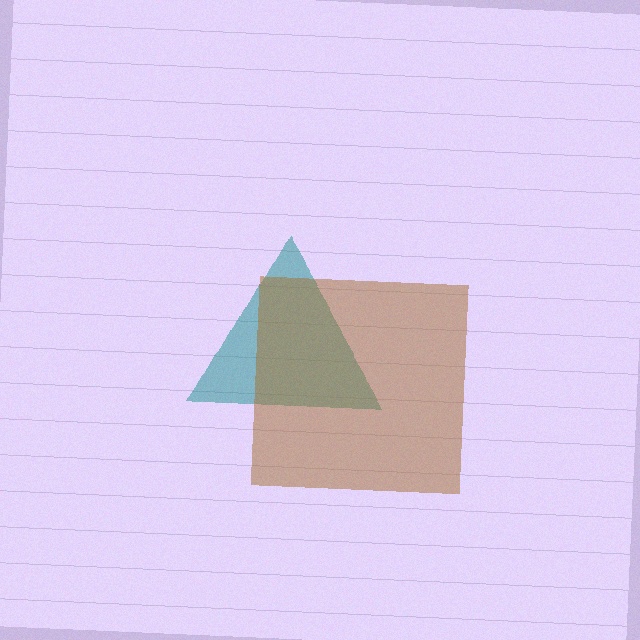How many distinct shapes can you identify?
There are 2 distinct shapes: a teal triangle, a brown square.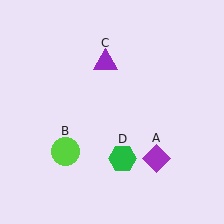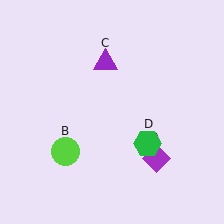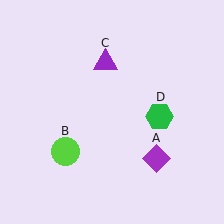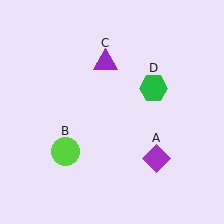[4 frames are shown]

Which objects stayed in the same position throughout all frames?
Purple diamond (object A) and lime circle (object B) and purple triangle (object C) remained stationary.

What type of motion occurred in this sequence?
The green hexagon (object D) rotated counterclockwise around the center of the scene.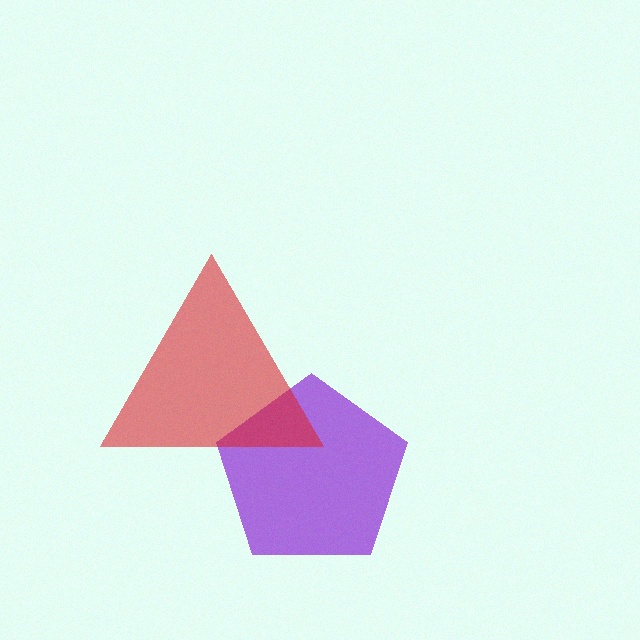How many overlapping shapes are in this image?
There are 2 overlapping shapes in the image.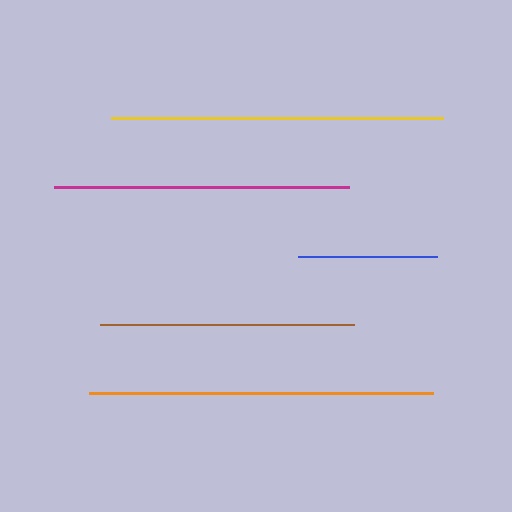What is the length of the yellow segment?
The yellow segment is approximately 332 pixels long.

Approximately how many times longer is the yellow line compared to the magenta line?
The yellow line is approximately 1.1 times the length of the magenta line.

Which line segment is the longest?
The orange line is the longest at approximately 345 pixels.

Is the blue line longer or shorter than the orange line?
The orange line is longer than the blue line.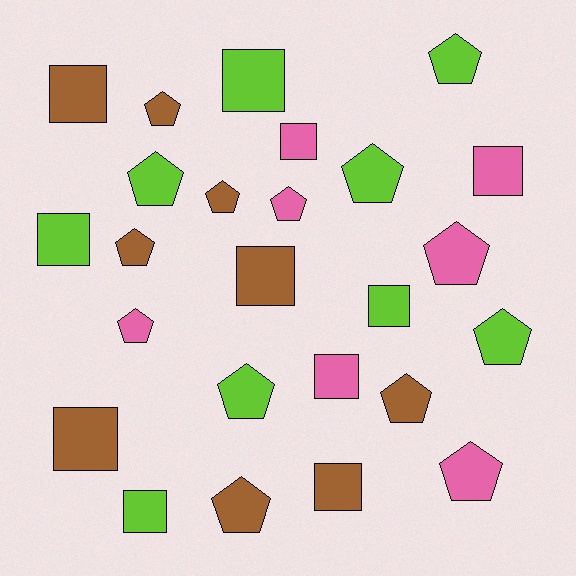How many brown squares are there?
There are 4 brown squares.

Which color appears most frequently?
Lime, with 9 objects.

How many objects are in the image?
There are 25 objects.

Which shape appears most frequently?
Pentagon, with 14 objects.